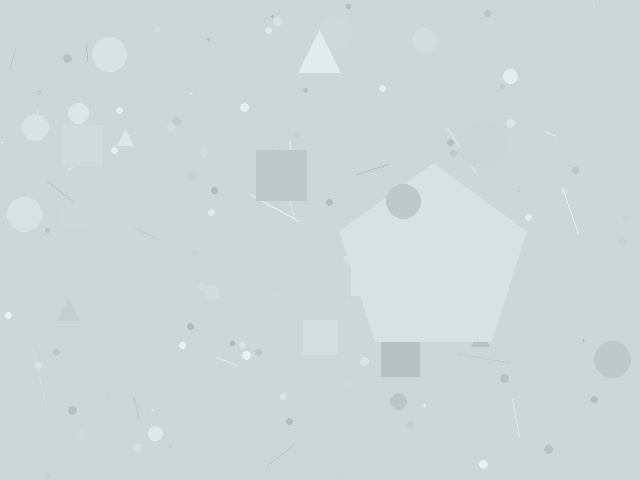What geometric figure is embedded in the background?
A pentagon is embedded in the background.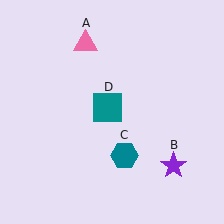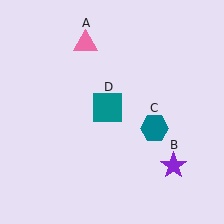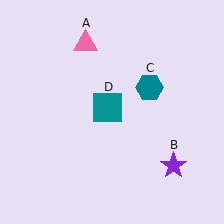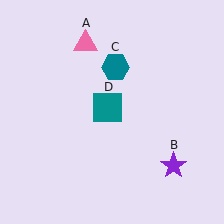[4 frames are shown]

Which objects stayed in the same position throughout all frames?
Pink triangle (object A) and purple star (object B) and teal square (object D) remained stationary.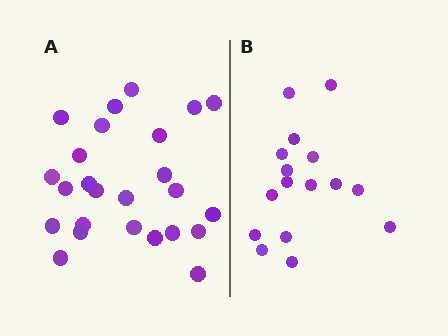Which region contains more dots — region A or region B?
Region A (the left region) has more dots.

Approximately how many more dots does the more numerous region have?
Region A has roughly 8 or so more dots than region B.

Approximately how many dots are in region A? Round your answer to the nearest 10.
About 20 dots. (The exact count is 25, which rounds to 20.)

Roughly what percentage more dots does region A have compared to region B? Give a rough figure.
About 55% more.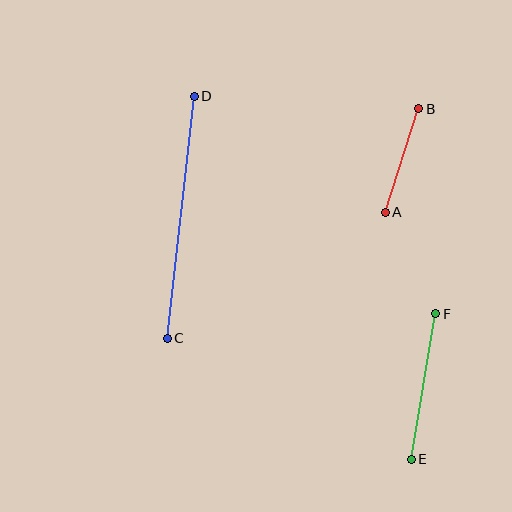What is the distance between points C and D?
The distance is approximately 244 pixels.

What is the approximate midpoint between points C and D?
The midpoint is at approximately (181, 217) pixels.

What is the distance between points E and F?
The distance is approximately 148 pixels.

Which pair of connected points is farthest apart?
Points C and D are farthest apart.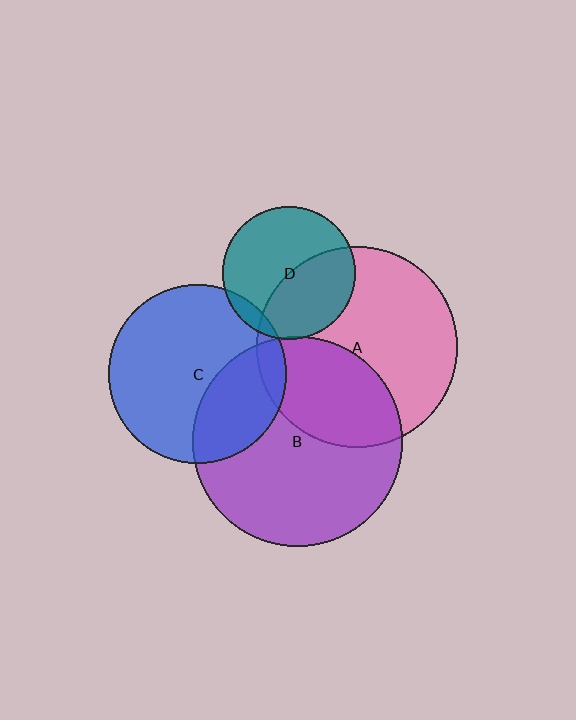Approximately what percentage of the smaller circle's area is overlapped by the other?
Approximately 30%.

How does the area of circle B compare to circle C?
Approximately 1.4 times.